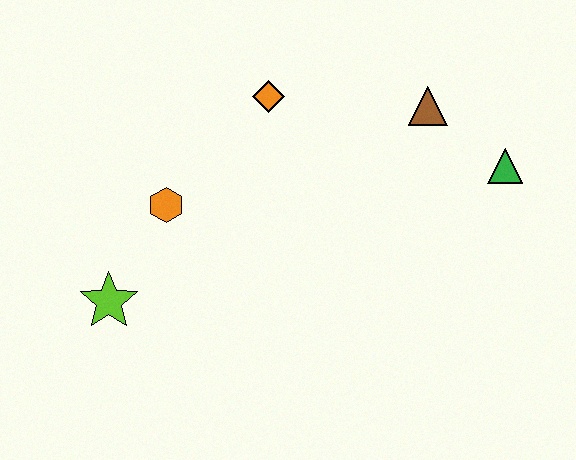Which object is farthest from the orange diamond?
The lime star is farthest from the orange diamond.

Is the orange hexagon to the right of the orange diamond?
No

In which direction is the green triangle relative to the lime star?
The green triangle is to the right of the lime star.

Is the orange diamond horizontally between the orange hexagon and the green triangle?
Yes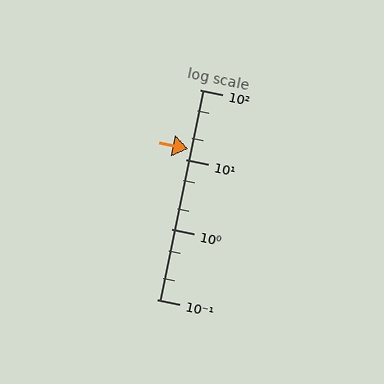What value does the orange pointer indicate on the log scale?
The pointer indicates approximately 14.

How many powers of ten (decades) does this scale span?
The scale spans 3 decades, from 0.1 to 100.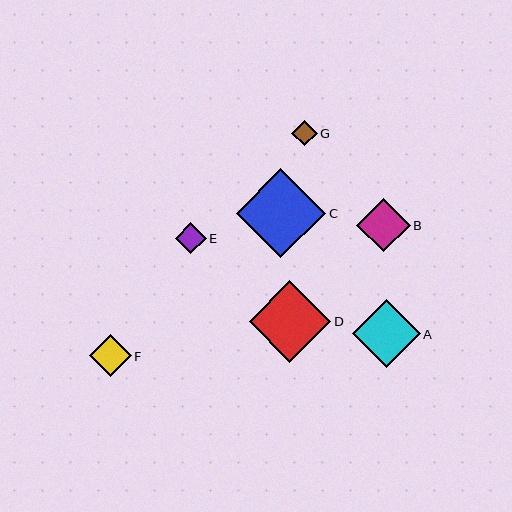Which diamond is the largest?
Diamond C is the largest with a size of approximately 89 pixels.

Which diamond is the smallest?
Diamond G is the smallest with a size of approximately 25 pixels.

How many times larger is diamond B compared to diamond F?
Diamond B is approximately 1.3 times the size of diamond F.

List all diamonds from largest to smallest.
From largest to smallest: C, D, A, B, F, E, G.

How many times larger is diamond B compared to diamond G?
Diamond B is approximately 2.1 times the size of diamond G.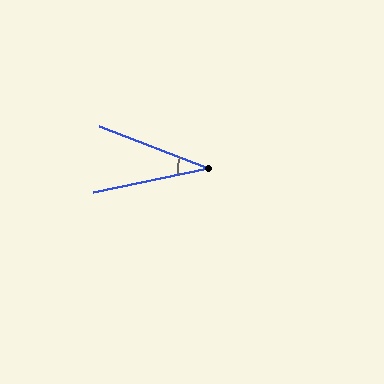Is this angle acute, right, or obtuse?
It is acute.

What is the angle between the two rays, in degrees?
Approximately 33 degrees.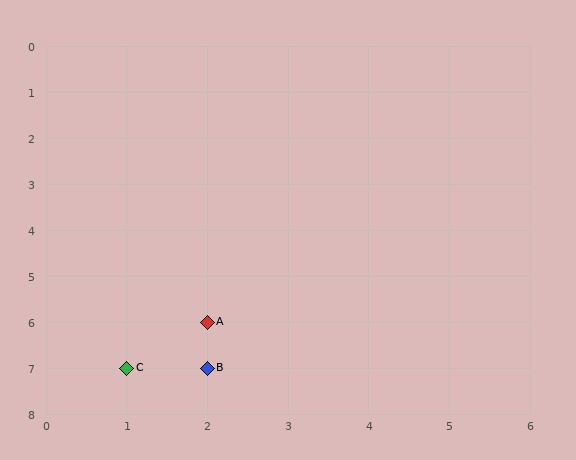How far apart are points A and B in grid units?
Points A and B are 1 row apart.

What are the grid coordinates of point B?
Point B is at grid coordinates (2, 7).